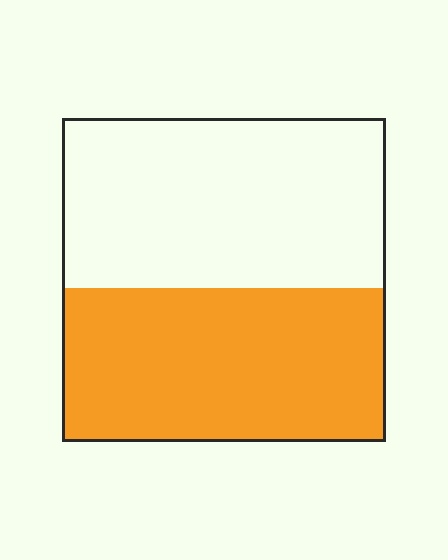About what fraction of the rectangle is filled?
About one half (1/2).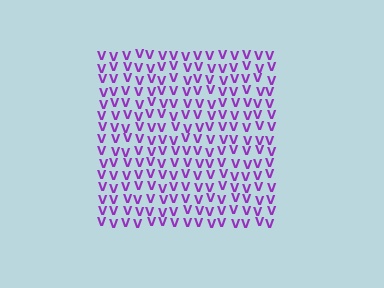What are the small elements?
The small elements are letter V's.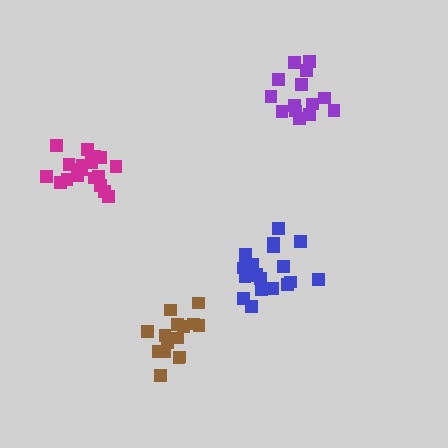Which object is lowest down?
The brown cluster is bottommost.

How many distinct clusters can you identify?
There are 4 distinct clusters.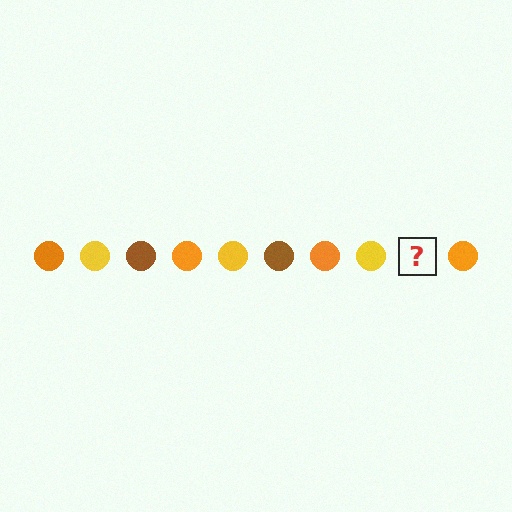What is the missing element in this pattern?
The missing element is a brown circle.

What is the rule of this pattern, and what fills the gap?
The rule is that the pattern cycles through orange, yellow, brown circles. The gap should be filled with a brown circle.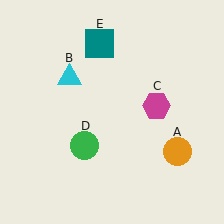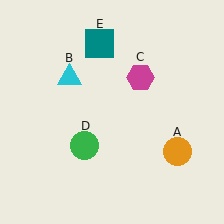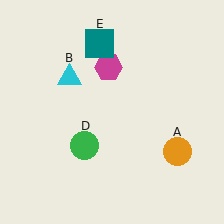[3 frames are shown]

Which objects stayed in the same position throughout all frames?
Orange circle (object A) and cyan triangle (object B) and green circle (object D) and teal square (object E) remained stationary.